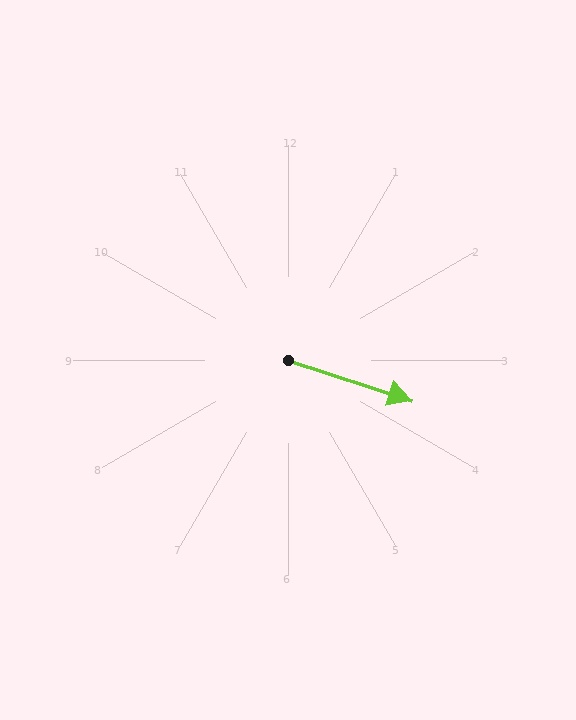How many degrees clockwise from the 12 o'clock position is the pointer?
Approximately 108 degrees.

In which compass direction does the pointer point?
East.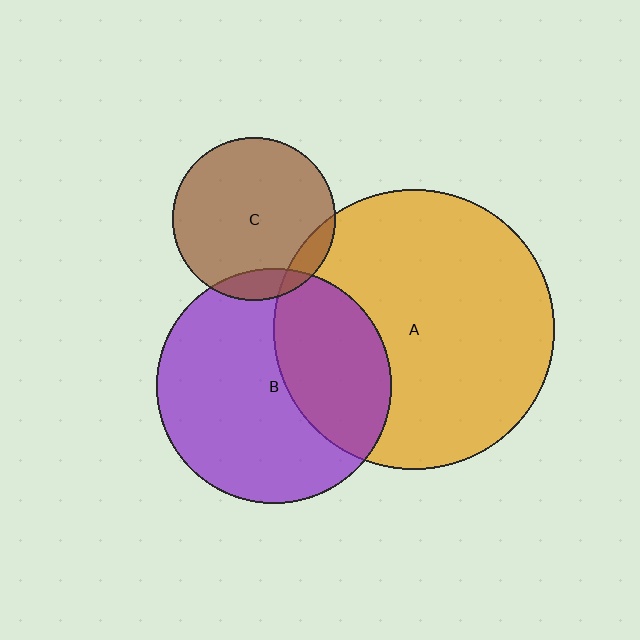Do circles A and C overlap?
Yes.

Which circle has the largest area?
Circle A (orange).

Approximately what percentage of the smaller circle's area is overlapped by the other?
Approximately 10%.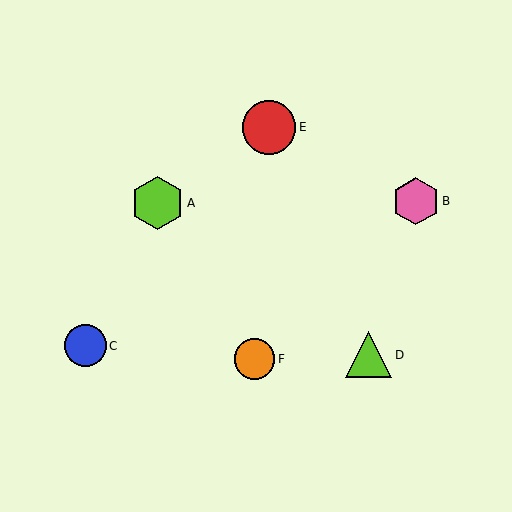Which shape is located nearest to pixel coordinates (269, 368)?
The orange circle (labeled F) at (255, 359) is nearest to that location.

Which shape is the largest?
The red circle (labeled E) is the largest.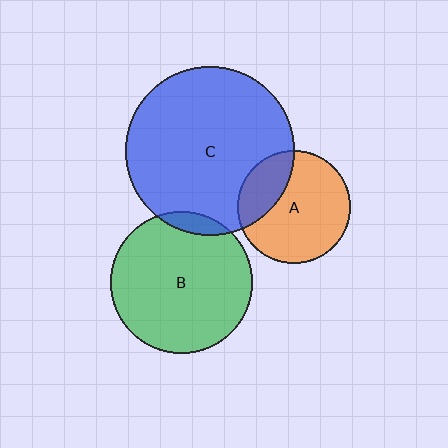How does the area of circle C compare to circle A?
Approximately 2.2 times.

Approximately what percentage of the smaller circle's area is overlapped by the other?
Approximately 25%.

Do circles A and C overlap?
Yes.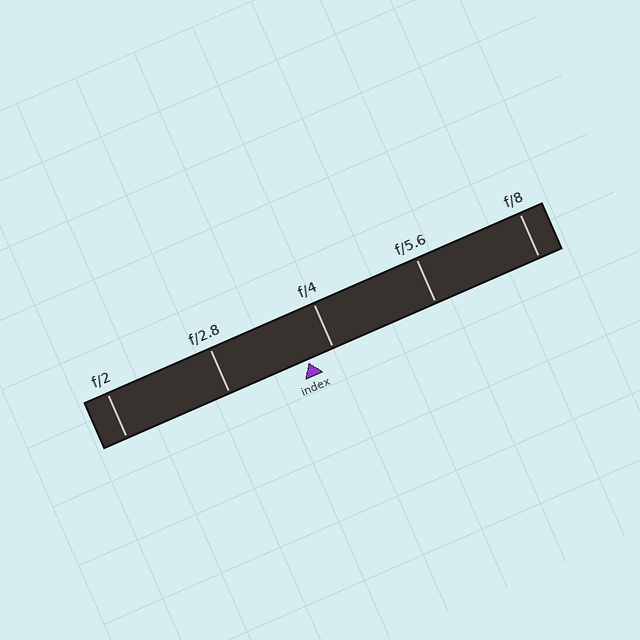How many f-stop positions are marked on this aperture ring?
There are 5 f-stop positions marked.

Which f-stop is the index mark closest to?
The index mark is closest to f/4.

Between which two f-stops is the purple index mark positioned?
The index mark is between f/2.8 and f/4.